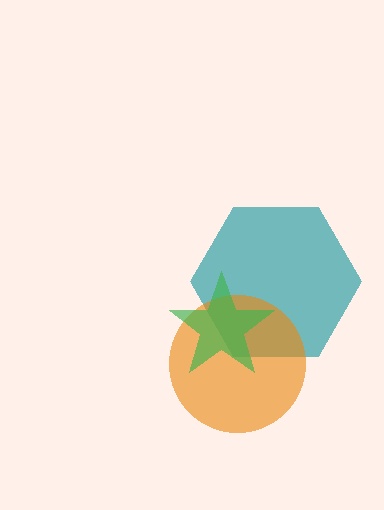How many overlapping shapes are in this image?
There are 3 overlapping shapes in the image.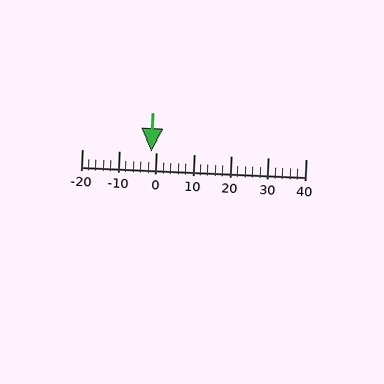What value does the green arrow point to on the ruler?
The green arrow points to approximately -1.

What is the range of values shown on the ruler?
The ruler shows values from -20 to 40.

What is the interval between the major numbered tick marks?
The major tick marks are spaced 10 units apart.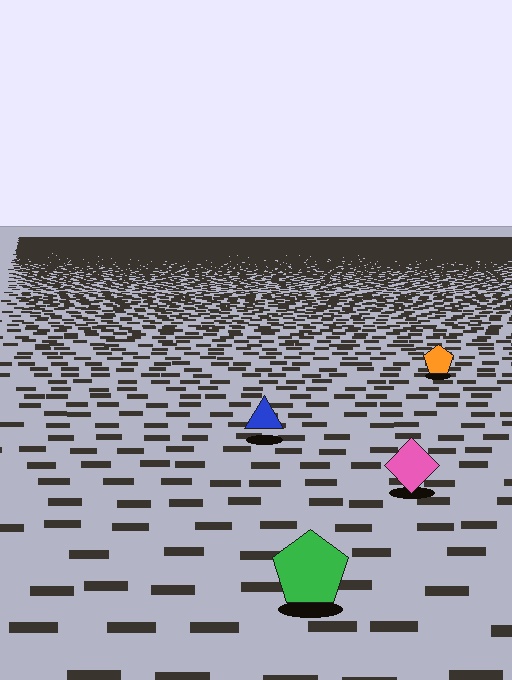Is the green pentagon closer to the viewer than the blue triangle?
Yes. The green pentagon is closer — you can tell from the texture gradient: the ground texture is coarser near it.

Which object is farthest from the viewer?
The orange pentagon is farthest from the viewer. It appears smaller and the ground texture around it is denser.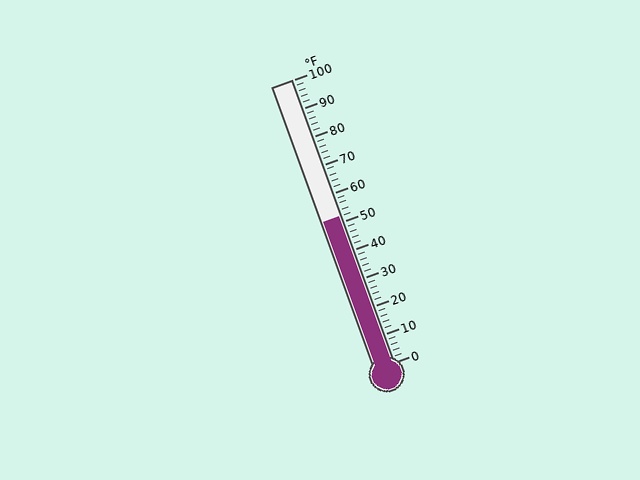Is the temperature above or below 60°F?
The temperature is below 60°F.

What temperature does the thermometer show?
The thermometer shows approximately 52°F.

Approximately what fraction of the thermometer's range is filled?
The thermometer is filled to approximately 50% of its range.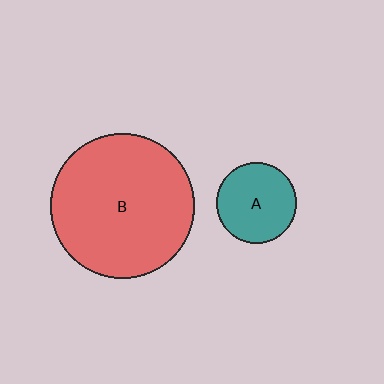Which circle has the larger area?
Circle B (red).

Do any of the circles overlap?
No, none of the circles overlap.